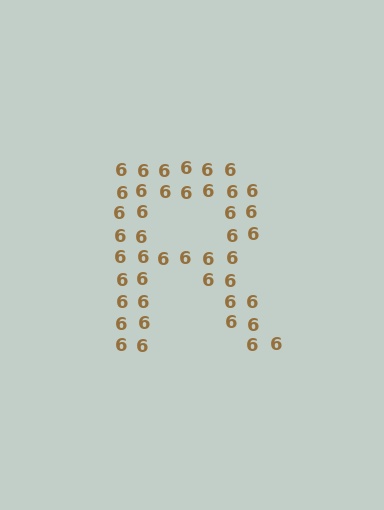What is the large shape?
The large shape is the letter R.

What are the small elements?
The small elements are digit 6's.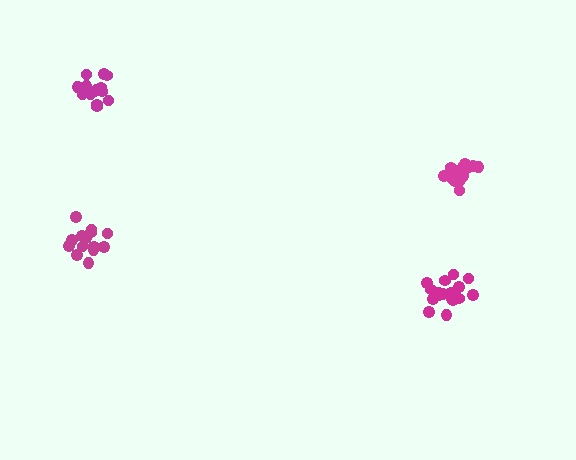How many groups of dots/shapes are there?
There are 4 groups.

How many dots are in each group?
Group 1: 14 dots, Group 2: 17 dots, Group 3: 16 dots, Group 4: 15 dots (62 total).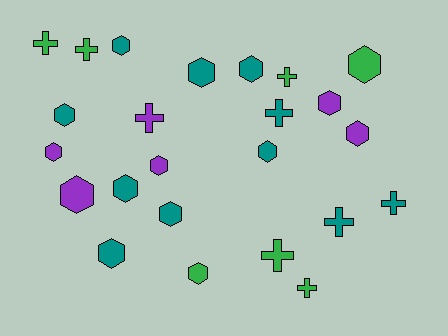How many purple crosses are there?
There is 1 purple cross.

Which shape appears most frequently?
Hexagon, with 15 objects.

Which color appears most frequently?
Teal, with 11 objects.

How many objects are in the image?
There are 24 objects.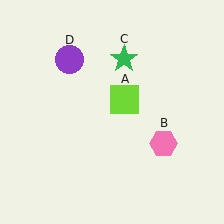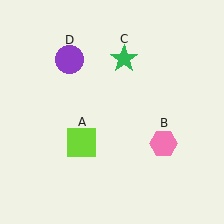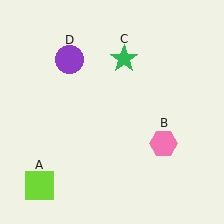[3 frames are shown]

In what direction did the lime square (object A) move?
The lime square (object A) moved down and to the left.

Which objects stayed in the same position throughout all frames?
Pink hexagon (object B) and green star (object C) and purple circle (object D) remained stationary.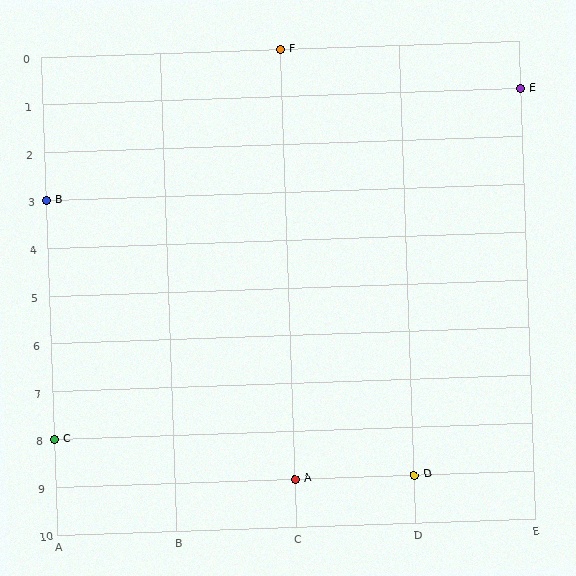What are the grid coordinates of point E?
Point E is at grid coordinates (E, 1).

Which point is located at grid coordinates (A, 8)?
Point C is at (A, 8).